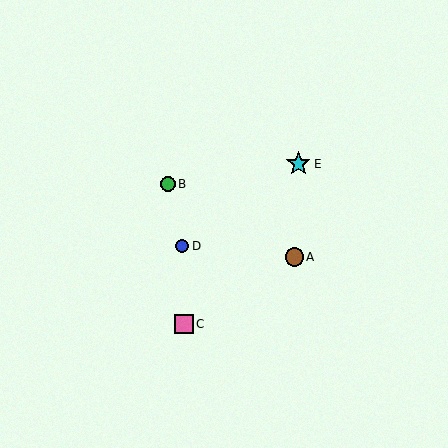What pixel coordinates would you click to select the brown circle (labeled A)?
Click at (294, 257) to select the brown circle A.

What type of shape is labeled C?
Shape C is a pink square.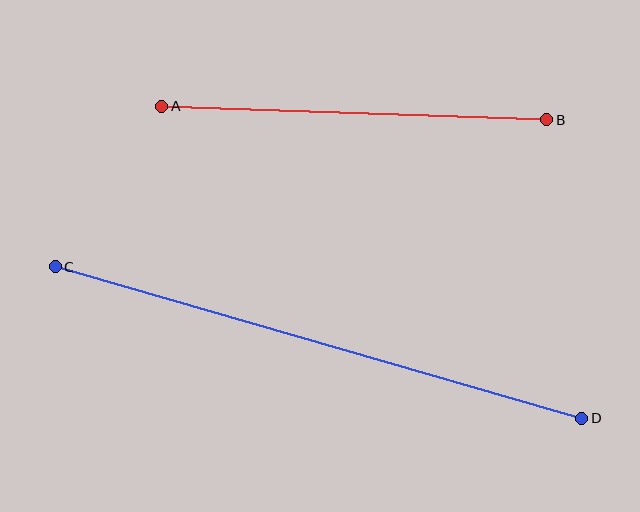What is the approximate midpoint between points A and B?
The midpoint is at approximately (354, 113) pixels.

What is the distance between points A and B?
The distance is approximately 385 pixels.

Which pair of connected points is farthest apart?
Points C and D are farthest apart.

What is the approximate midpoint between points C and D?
The midpoint is at approximately (318, 343) pixels.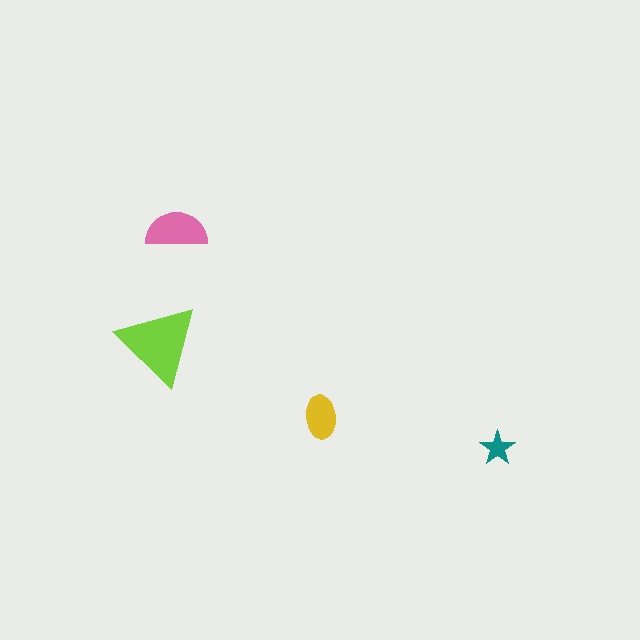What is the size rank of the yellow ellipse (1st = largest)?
3rd.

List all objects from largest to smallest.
The lime triangle, the pink semicircle, the yellow ellipse, the teal star.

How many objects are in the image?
There are 4 objects in the image.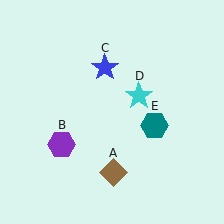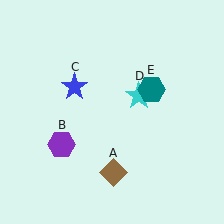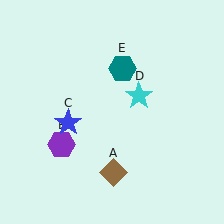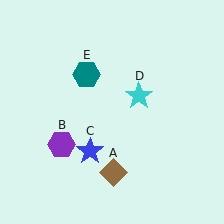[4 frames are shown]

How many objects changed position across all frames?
2 objects changed position: blue star (object C), teal hexagon (object E).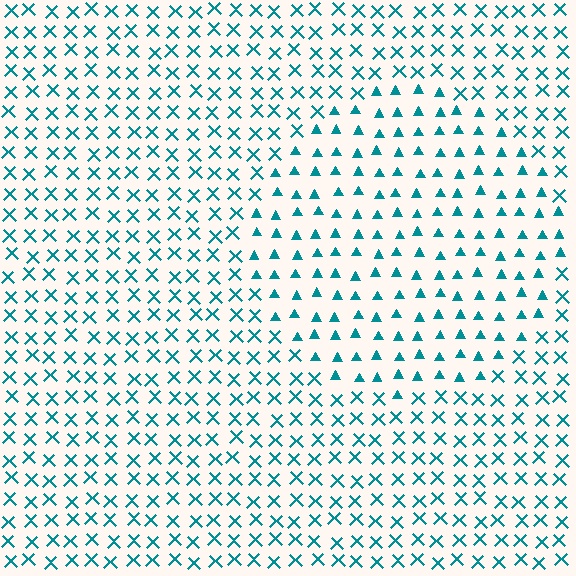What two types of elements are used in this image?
The image uses triangles inside the circle region and X marks outside it.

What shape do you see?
I see a circle.